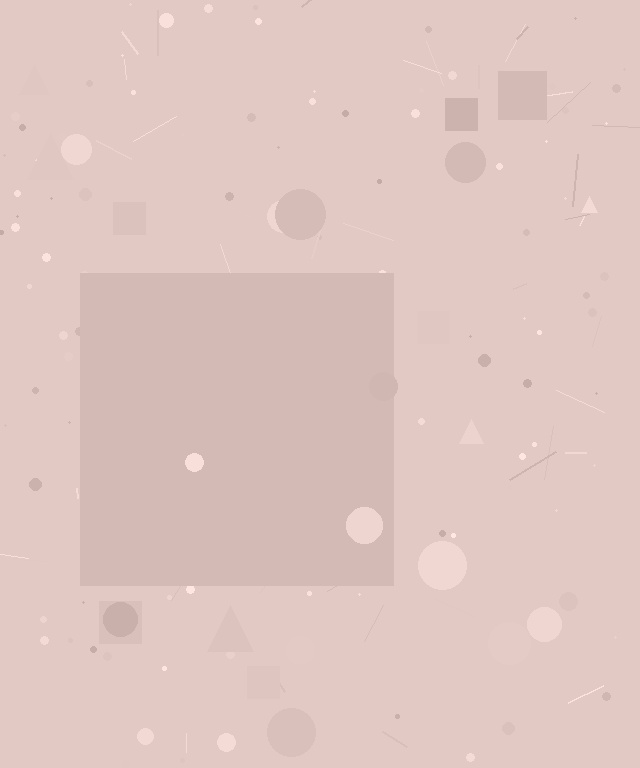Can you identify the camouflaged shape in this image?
The camouflaged shape is a square.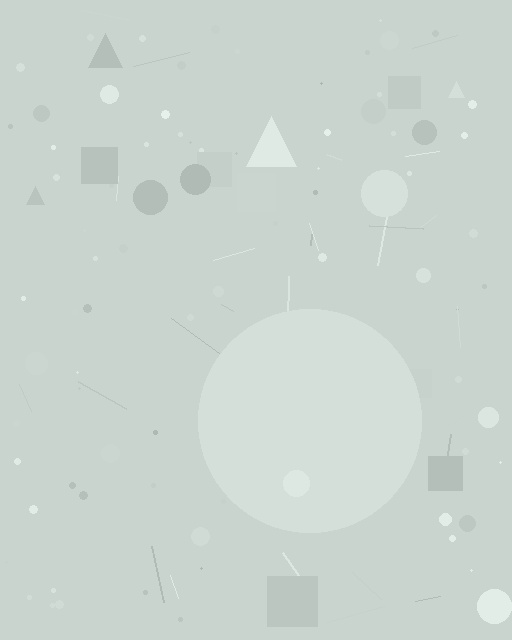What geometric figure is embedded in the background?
A circle is embedded in the background.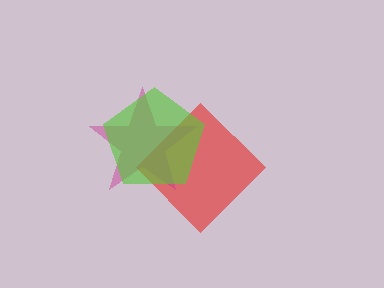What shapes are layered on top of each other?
The layered shapes are: a red diamond, a magenta star, a lime pentagon.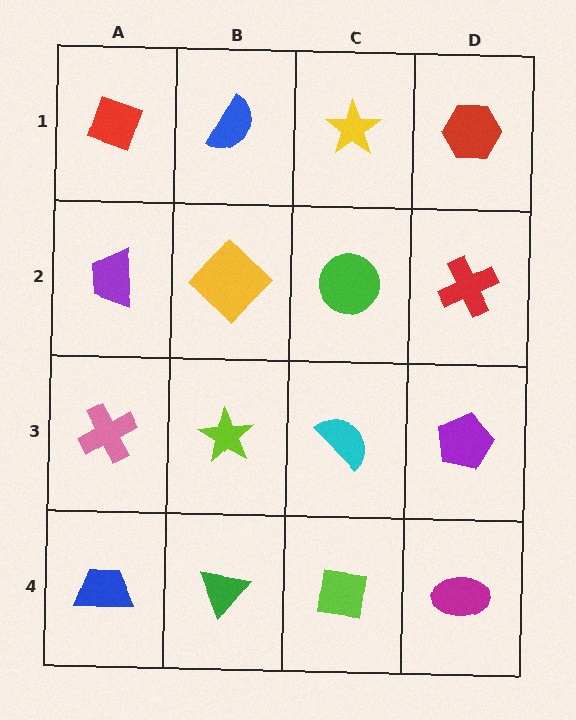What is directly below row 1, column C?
A green circle.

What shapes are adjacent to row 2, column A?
A red diamond (row 1, column A), a pink cross (row 3, column A), a yellow diamond (row 2, column B).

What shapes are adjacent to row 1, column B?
A yellow diamond (row 2, column B), a red diamond (row 1, column A), a yellow star (row 1, column C).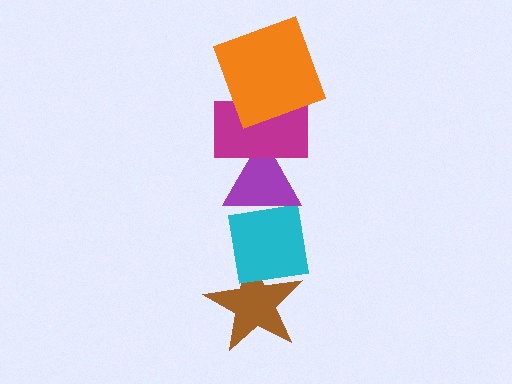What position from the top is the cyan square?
The cyan square is 4th from the top.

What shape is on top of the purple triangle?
The magenta rectangle is on top of the purple triangle.